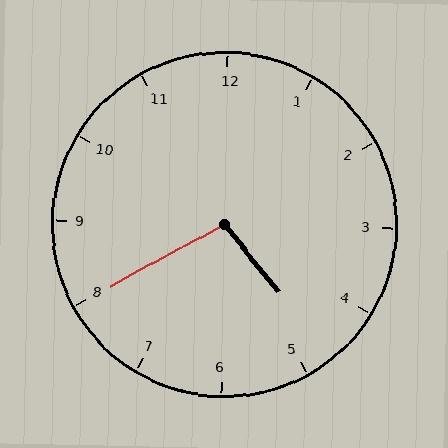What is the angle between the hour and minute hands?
Approximately 100 degrees.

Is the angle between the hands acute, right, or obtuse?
It is obtuse.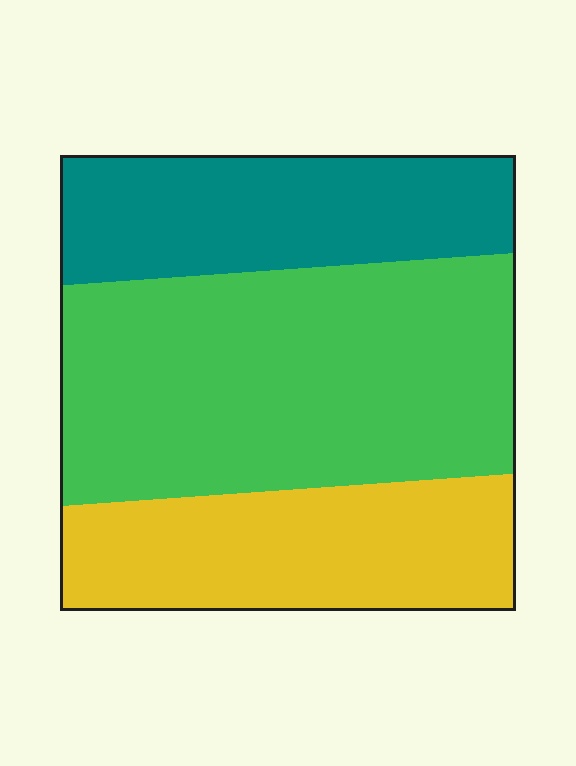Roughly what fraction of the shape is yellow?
Yellow covers roughly 25% of the shape.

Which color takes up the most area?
Green, at roughly 50%.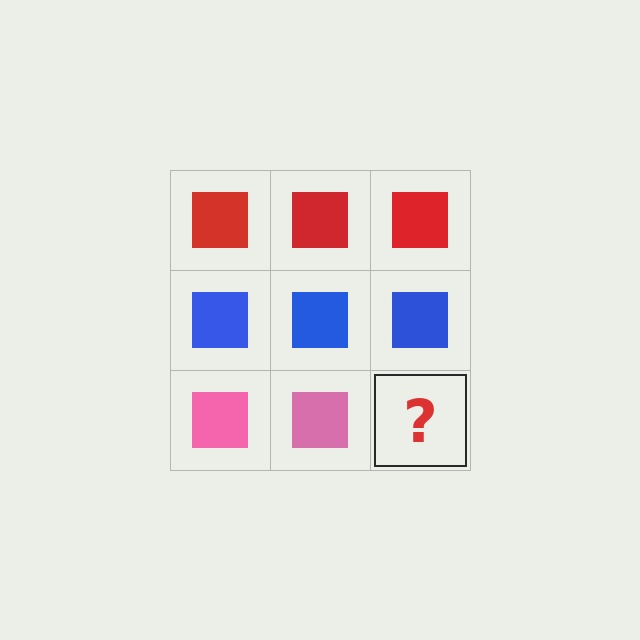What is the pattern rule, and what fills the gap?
The rule is that each row has a consistent color. The gap should be filled with a pink square.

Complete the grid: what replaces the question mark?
The question mark should be replaced with a pink square.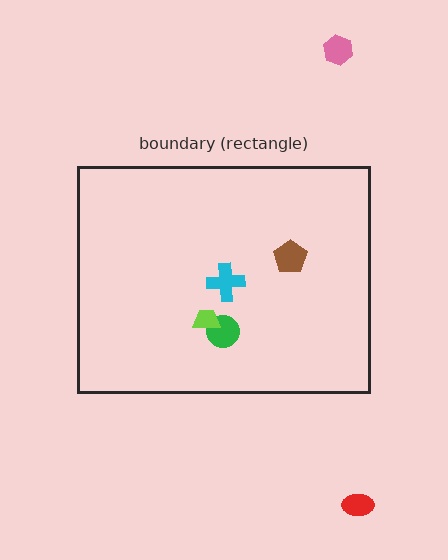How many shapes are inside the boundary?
4 inside, 2 outside.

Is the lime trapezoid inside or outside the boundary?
Inside.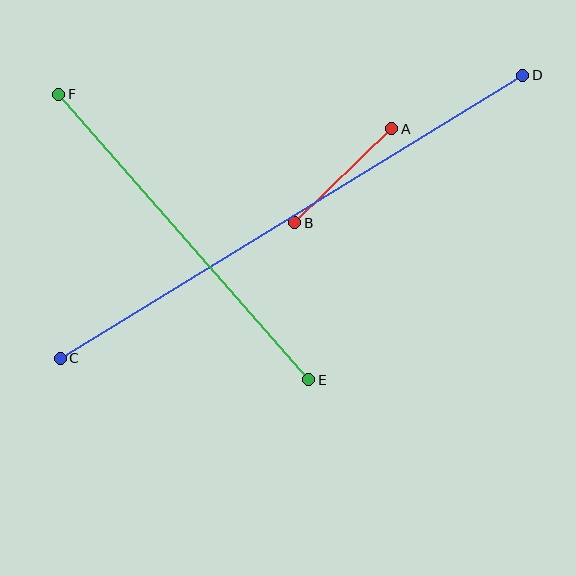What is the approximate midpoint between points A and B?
The midpoint is at approximately (343, 176) pixels.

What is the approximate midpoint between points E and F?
The midpoint is at approximately (184, 237) pixels.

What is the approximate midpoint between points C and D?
The midpoint is at approximately (291, 217) pixels.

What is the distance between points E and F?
The distance is approximately 380 pixels.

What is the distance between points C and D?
The distance is approximately 542 pixels.